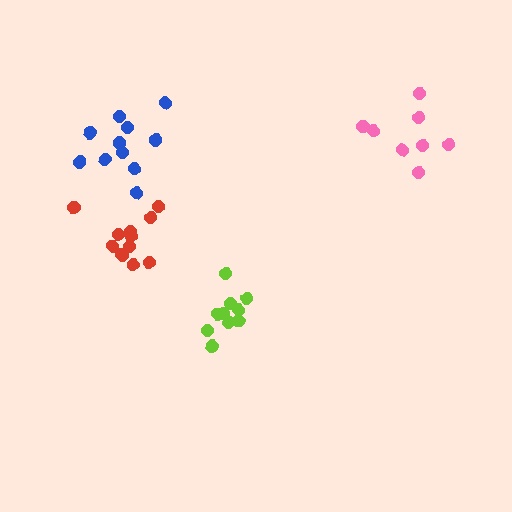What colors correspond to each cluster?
The clusters are colored: lime, blue, pink, red.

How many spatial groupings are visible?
There are 4 spatial groupings.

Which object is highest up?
The pink cluster is topmost.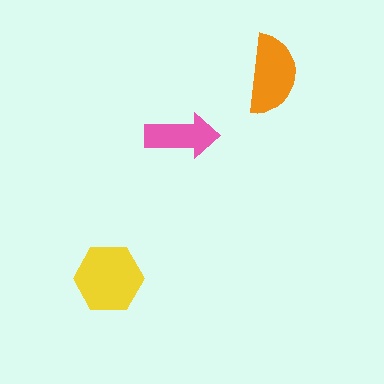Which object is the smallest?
The pink arrow.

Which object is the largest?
The yellow hexagon.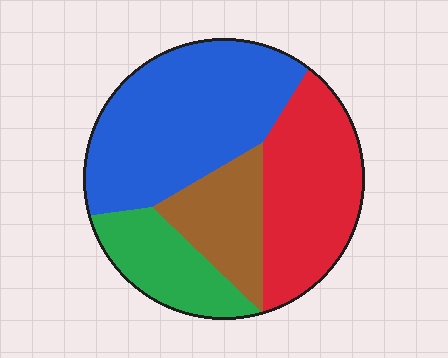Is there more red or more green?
Red.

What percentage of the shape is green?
Green takes up about one sixth (1/6) of the shape.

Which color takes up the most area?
Blue, at roughly 40%.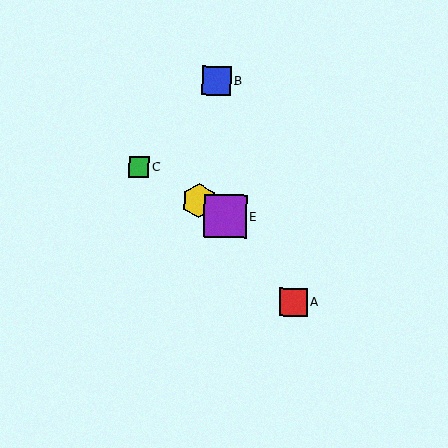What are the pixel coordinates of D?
Object D is at (199, 201).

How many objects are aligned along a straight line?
3 objects (C, D, E) are aligned along a straight line.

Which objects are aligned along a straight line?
Objects C, D, E are aligned along a straight line.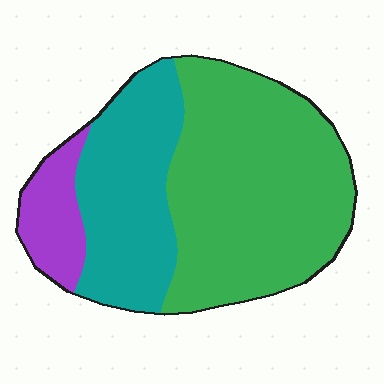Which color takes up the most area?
Green, at roughly 55%.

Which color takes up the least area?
Purple, at roughly 10%.